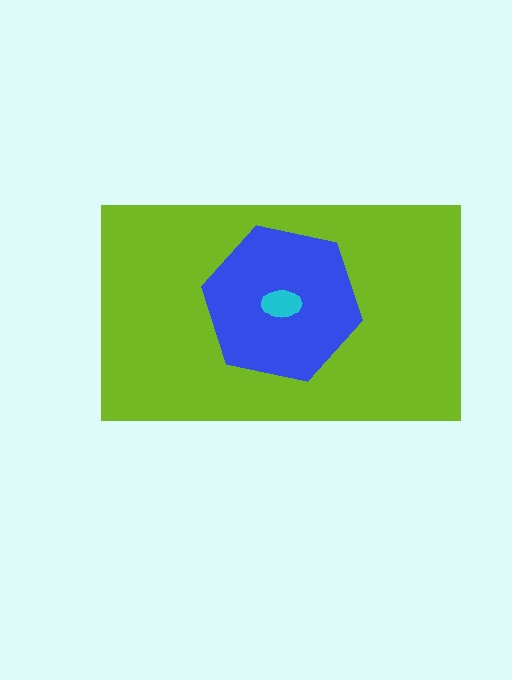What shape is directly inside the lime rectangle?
The blue hexagon.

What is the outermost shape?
The lime rectangle.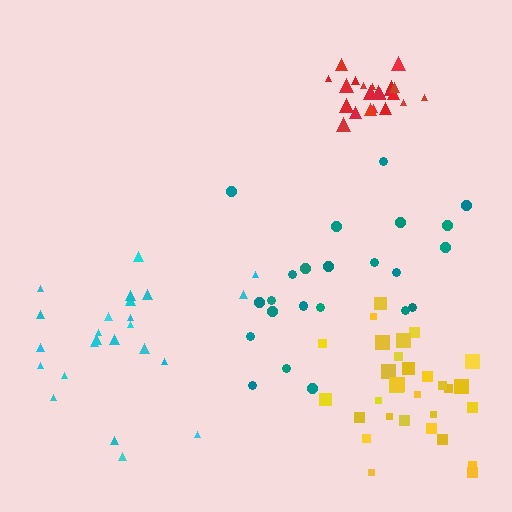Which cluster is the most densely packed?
Red.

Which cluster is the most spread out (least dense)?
Teal.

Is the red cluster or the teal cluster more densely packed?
Red.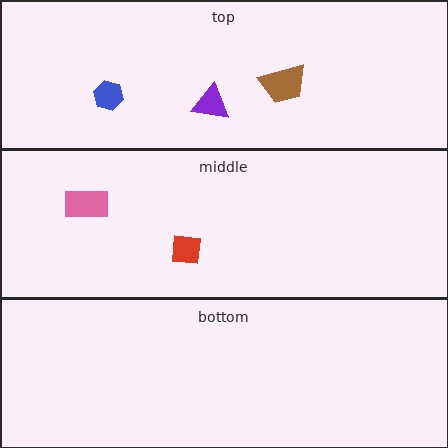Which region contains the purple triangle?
The top region.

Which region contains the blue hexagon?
The top region.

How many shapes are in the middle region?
2.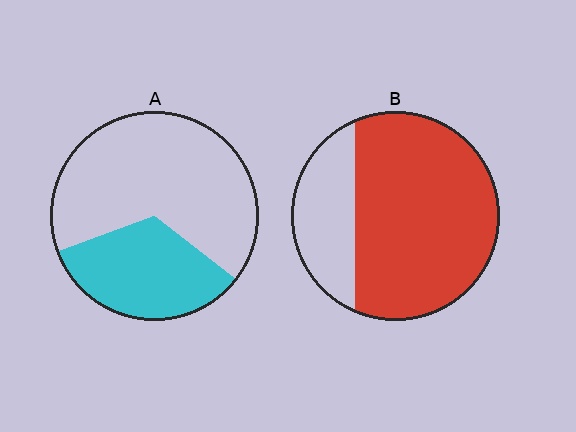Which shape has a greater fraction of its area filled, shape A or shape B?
Shape B.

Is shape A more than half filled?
No.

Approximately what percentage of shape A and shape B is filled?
A is approximately 35% and B is approximately 75%.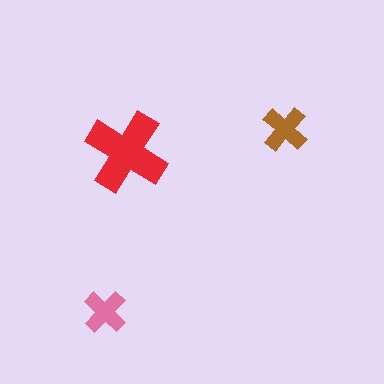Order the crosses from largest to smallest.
the red one, the brown one, the pink one.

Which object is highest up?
The brown cross is topmost.